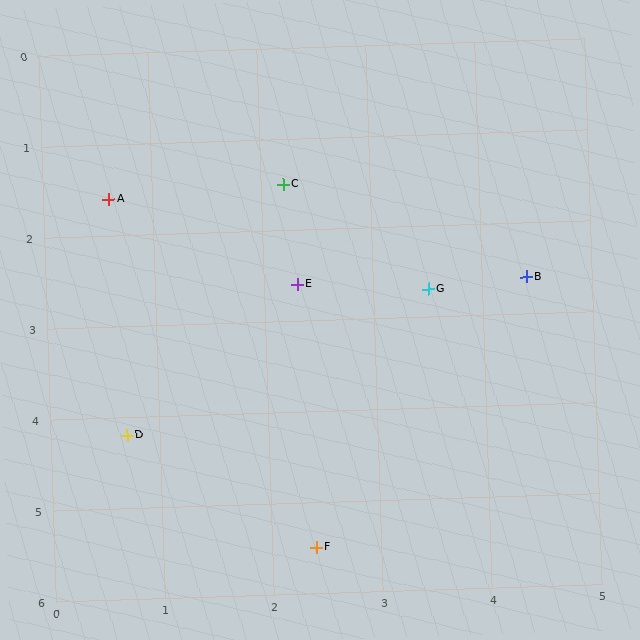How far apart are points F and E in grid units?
Points F and E are about 2.9 grid units apart.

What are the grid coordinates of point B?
Point B is at approximately (4.4, 2.6).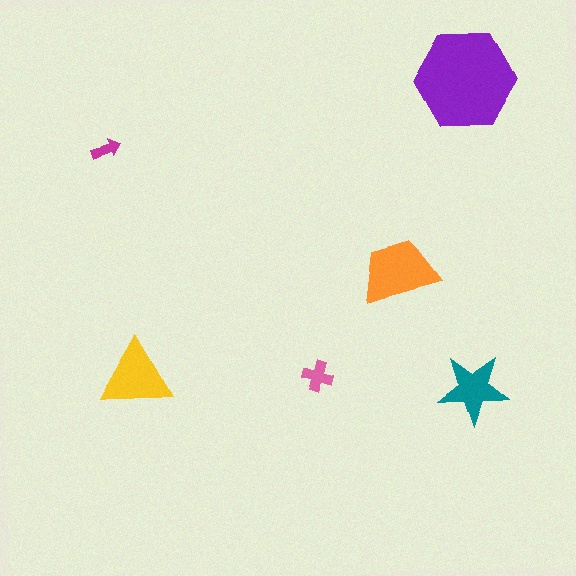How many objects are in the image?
There are 6 objects in the image.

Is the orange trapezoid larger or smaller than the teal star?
Larger.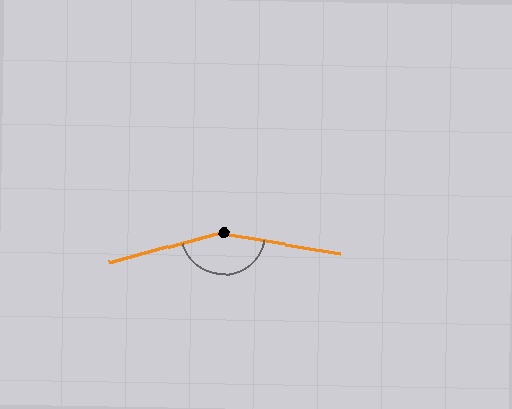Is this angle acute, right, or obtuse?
It is obtuse.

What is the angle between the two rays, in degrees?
Approximately 155 degrees.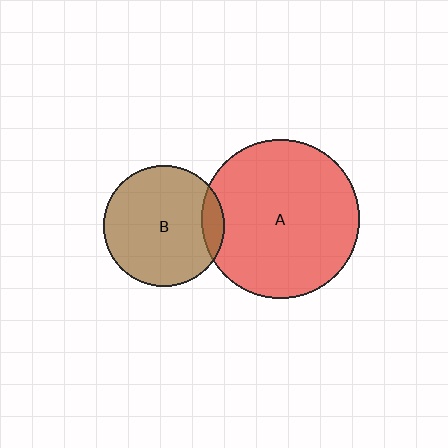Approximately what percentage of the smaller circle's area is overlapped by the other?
Approximately 10%.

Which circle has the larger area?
Circle A (red).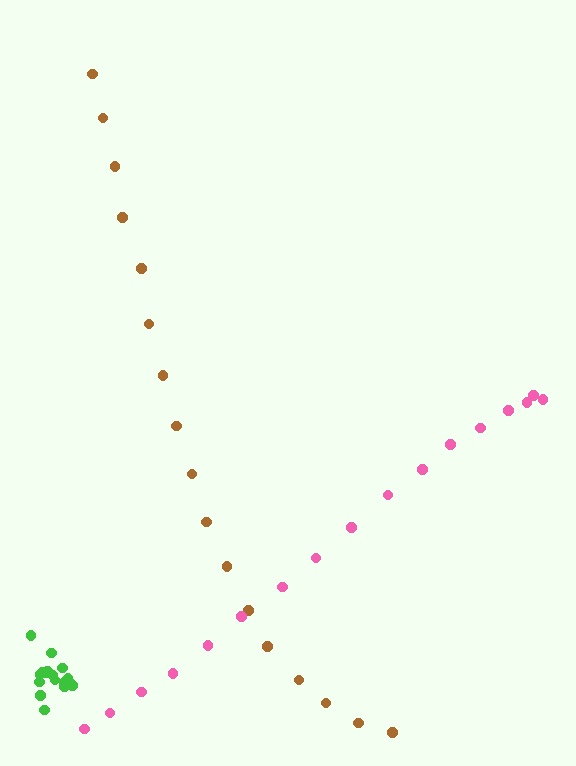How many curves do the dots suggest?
There are 3 distinct paths.